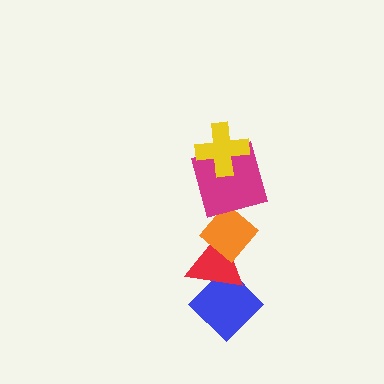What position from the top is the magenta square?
The magenta square is 2nd from the top.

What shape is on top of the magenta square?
The yellow cross is on top of the magenta square.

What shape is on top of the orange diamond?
The magenta square is on top of the orange diamond.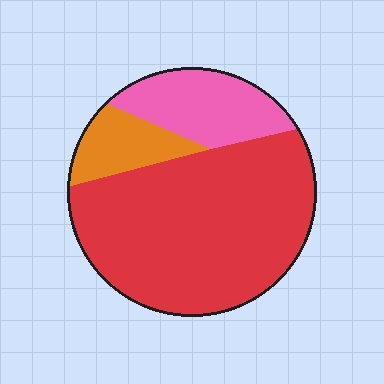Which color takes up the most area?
Red, at roughly 70%.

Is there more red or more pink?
Red.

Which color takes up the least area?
Orange, at roughly 10%.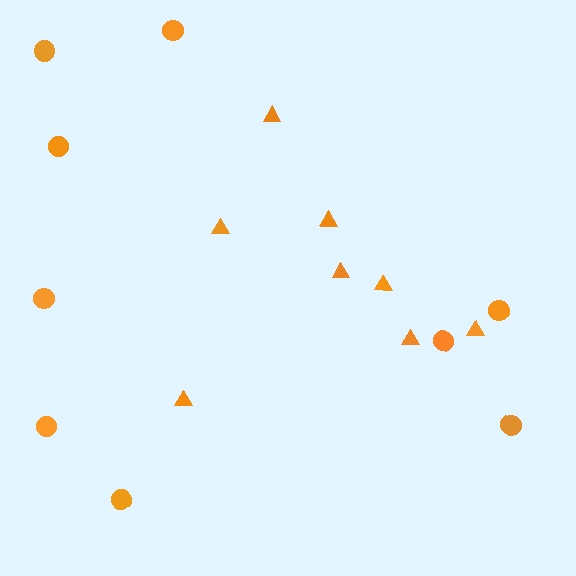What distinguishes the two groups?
There are 2 groups: one group of circles (9) and one group of triangles (8).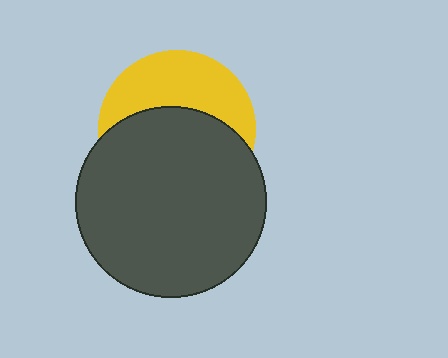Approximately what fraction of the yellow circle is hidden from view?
Roughly 58% of the yellow circle is hidden behind the dark gray circle.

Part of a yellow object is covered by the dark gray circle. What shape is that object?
It is a circle.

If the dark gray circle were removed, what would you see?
You would see the complete yellow circle.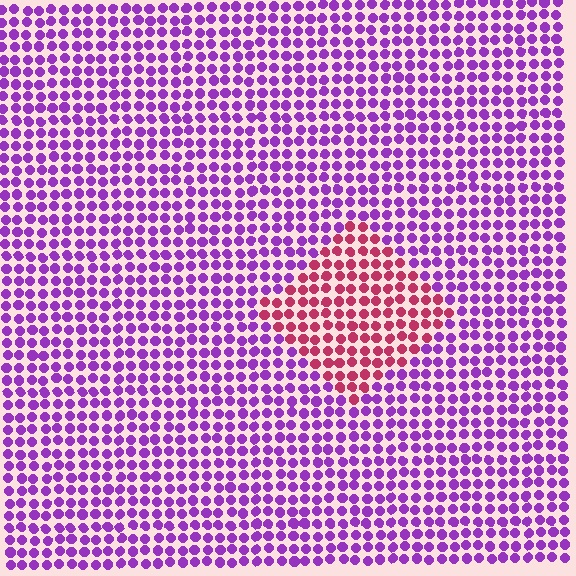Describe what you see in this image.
The image is filled with small purple elements in a uniform arrangement. A diamond-shaped region is visible where the elements are tinted to a slightly different hue, forming a subtle color boundary.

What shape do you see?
I see a diamond.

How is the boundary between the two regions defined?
The boundary is defined purely by a slight shift in hue (about 57 degrees). Spacing, size, and orientation are identical on both sides.